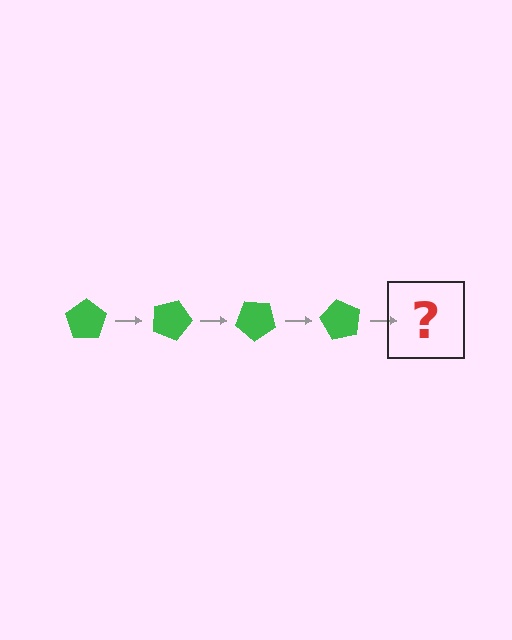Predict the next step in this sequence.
The next step is a green pentagon rotated 80 degrees.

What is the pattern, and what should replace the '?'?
The pattern is that the pentagon rotates 20 degrees each step. The '?' should be a green pentagon rotated 80 degrees.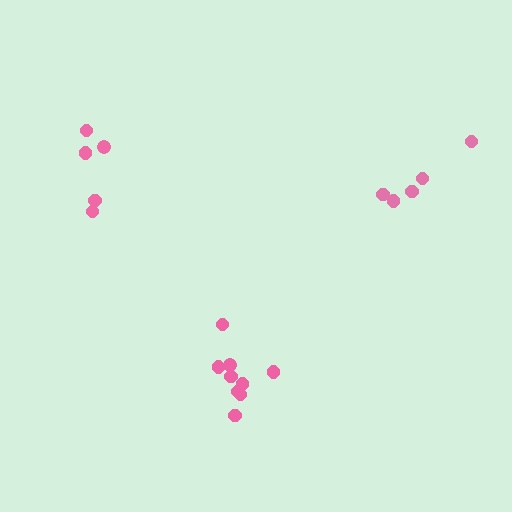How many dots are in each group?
Group 1: 5 dots, Group 2: 5 dots, Group 3: 9 dots (19 total).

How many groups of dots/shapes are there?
There are 3 groups.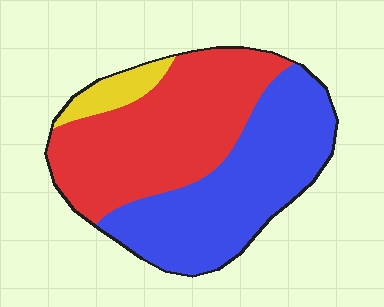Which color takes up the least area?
Yellow, at roughly 5%.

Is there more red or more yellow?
Red.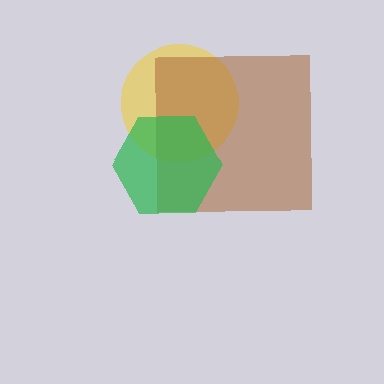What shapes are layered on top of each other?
The layered shapes are: a yellow circle, a brown square, a green hexagon.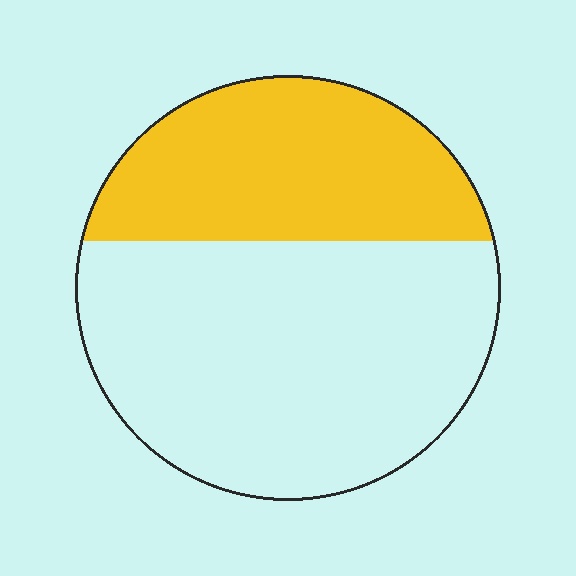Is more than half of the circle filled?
No.